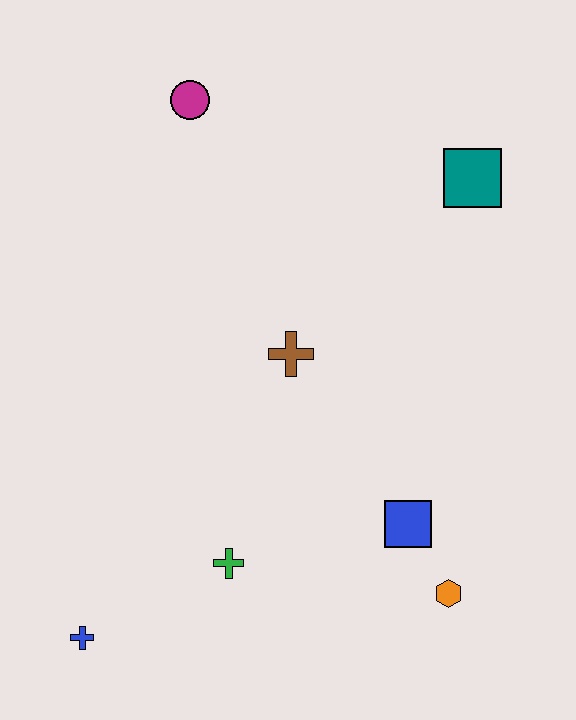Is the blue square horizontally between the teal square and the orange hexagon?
No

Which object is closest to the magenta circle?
The brown cross is closest to the magenta circle.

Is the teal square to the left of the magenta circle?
No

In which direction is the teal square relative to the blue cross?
The teal square is above the blue cross.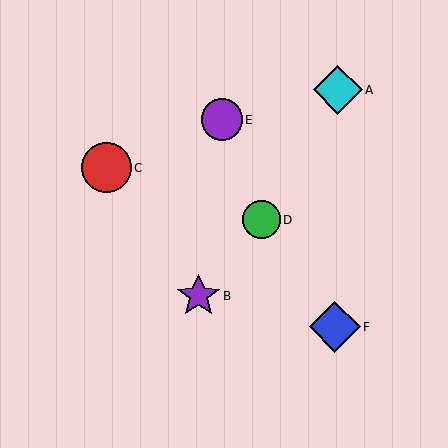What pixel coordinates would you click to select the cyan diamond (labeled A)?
Click at (338, 90) to select the cyan diamond A.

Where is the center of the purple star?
The center of the purple star is at (198, 296).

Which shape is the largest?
The blue diamond (labeled F) is the largest.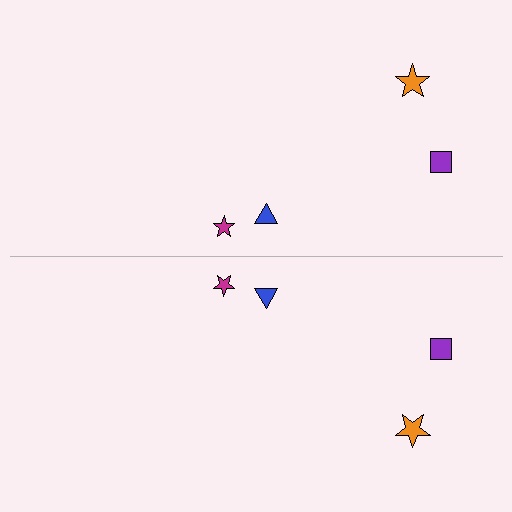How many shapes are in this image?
There are 8 shapes in this image.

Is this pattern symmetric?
Yes, this pattern has bilateral (reflection) symmetry.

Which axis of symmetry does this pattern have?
The pattern has a horizontal axis of symmetry running through the center of the image.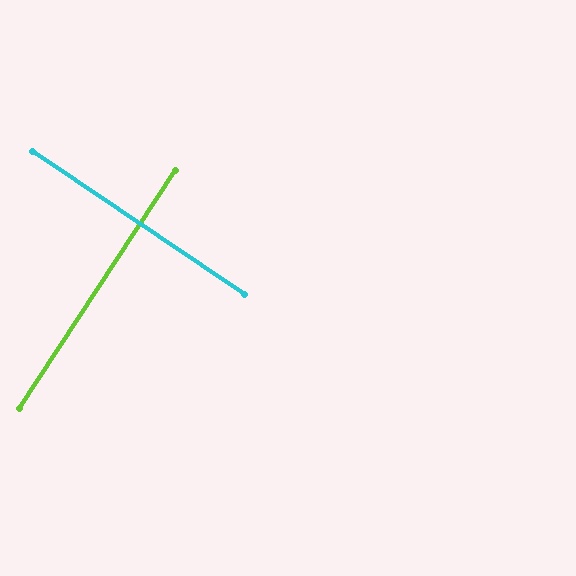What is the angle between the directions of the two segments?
Approximately 89 degrees.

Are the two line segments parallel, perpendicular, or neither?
Perpendicular — they meet at approximately 89°.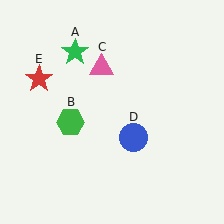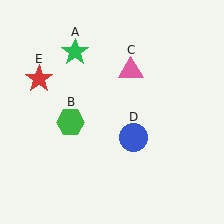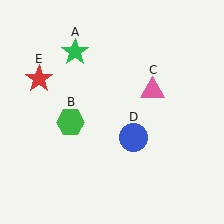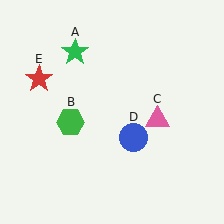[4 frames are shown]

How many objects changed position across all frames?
1 object changed position: pink triangle (object C).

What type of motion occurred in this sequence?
The pink triangle (object C) rotated clockwise around the center of the scene.